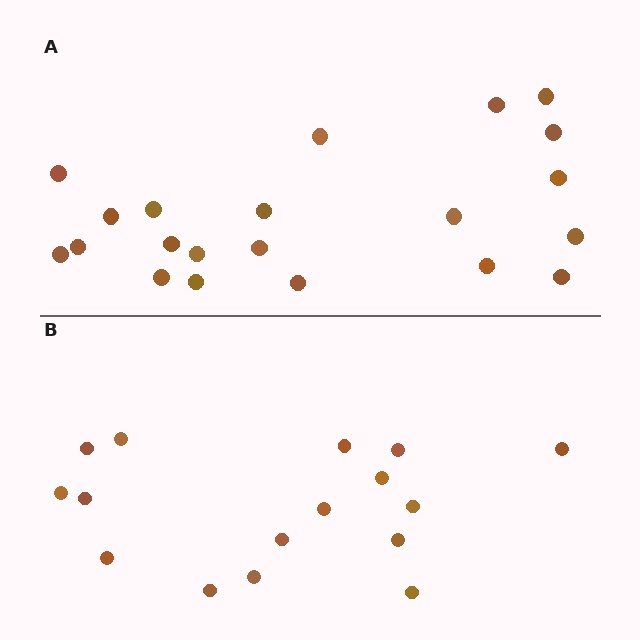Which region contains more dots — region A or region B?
Region A (the top region) has more dots.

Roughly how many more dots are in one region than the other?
Region A has about 5 more dots than region B.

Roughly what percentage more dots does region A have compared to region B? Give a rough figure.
About 30% more.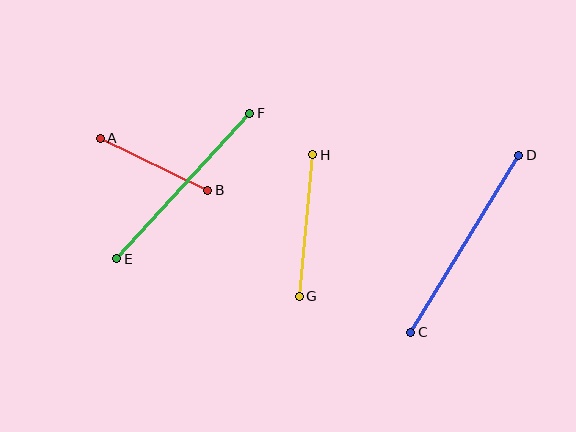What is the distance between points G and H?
The distance is approximately 142 pixels.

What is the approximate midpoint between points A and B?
The midpoint is at approximately (154, 164) pixels.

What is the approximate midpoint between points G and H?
The midpoint is at approximately (306, 225) pixels.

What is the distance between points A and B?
The distance is approximately 120 pixels.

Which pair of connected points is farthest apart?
Points C and D are farthest apart.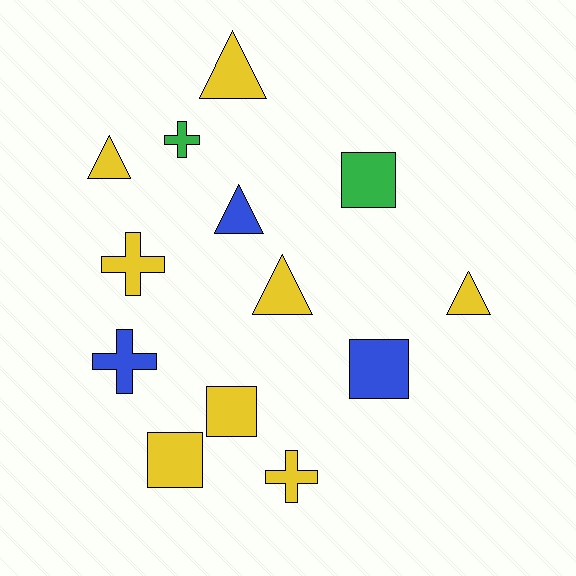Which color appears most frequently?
Yellow, with 8 objects.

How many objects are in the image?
There are 13 objects.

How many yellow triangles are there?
There are 4 yellow triangles.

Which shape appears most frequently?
Triangle, with 5 objects.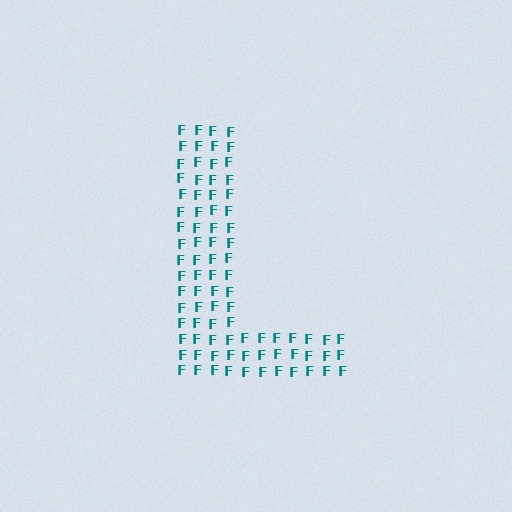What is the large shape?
The large shape is the letter L.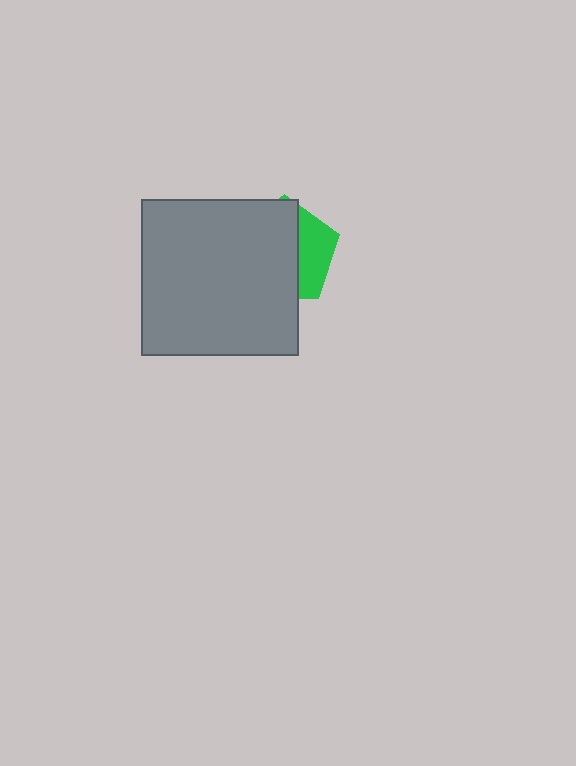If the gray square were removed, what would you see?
You would see the complete green pentagon.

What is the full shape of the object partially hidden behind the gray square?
The partially hidden object is a green pentagon.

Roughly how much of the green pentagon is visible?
A small part of it is visible (roughly 32%).